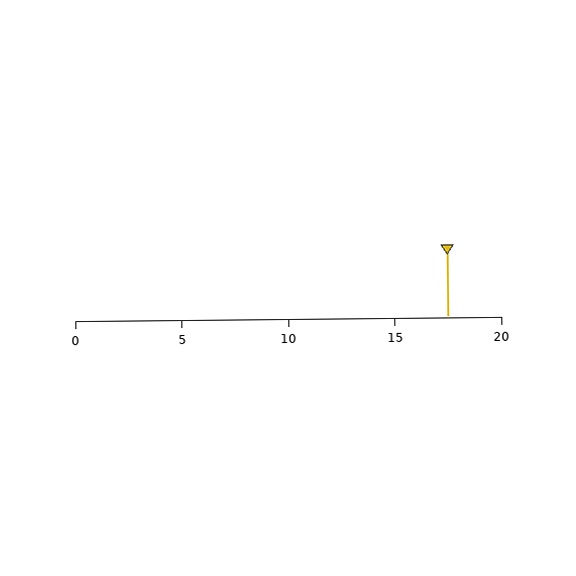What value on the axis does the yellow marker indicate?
The marker indicates approximately 17.5.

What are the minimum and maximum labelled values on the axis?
The axis runs from 0 to 20.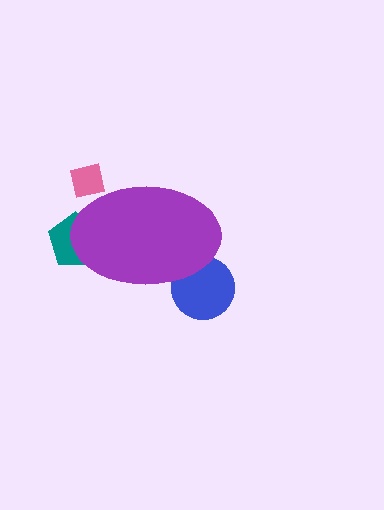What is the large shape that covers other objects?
A purple ellipse.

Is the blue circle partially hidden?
Yes, the blue circle is partially hidden behind the purple ellipse.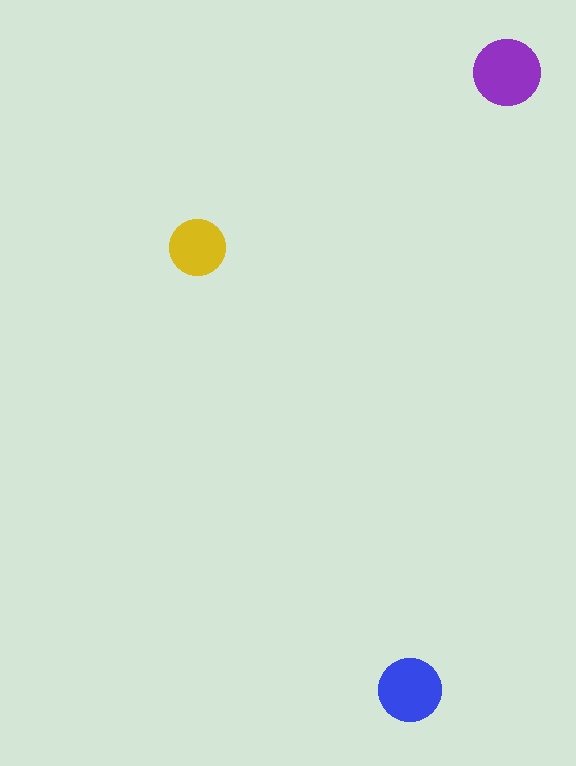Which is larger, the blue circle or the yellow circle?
The blue one.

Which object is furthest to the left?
The yellow circle is leftmost.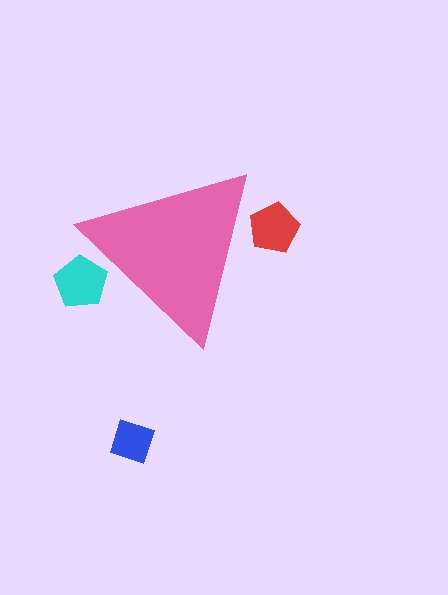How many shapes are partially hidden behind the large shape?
2 shapes are partially hidden.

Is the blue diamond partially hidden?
No, the blue diamond is fully visible.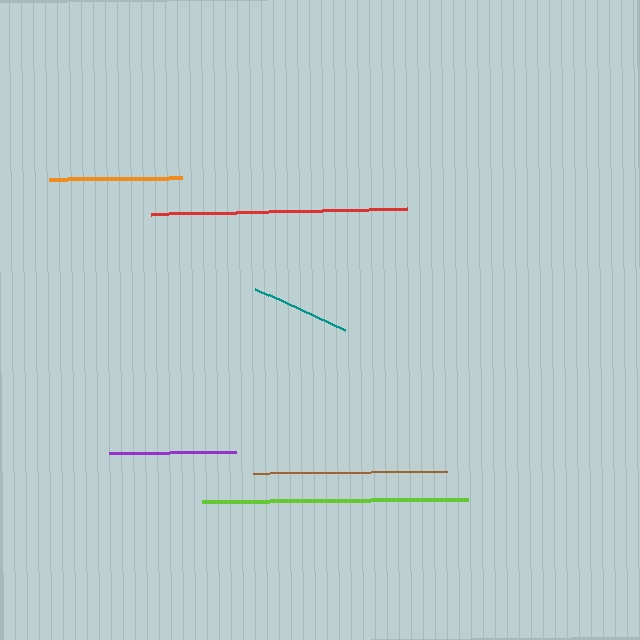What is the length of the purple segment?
The purple segment is approximately 127 pixels long.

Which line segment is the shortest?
The teal line is the shortest at approximately 99 pixels.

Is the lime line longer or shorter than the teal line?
The lime line is longer than the teal line.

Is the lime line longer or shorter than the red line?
The lime line is longer than the red line.